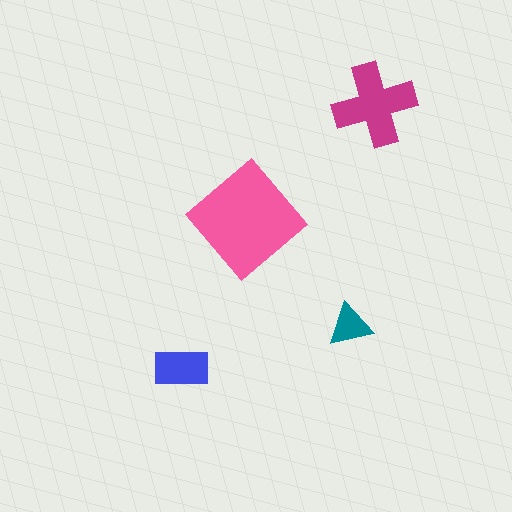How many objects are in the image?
There are 4 objects in the image.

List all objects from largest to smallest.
The pink diamond, the magenta cross, the blue rectangle, the teal triangle.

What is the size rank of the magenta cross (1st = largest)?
2nd.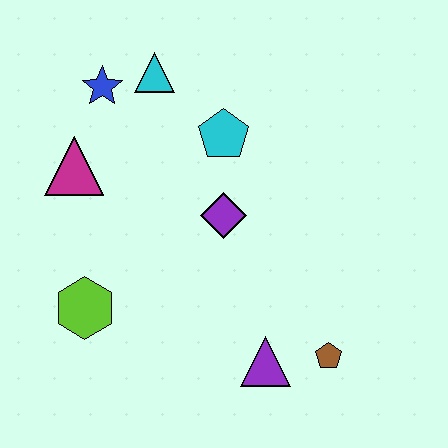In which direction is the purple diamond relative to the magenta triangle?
The purple diamond is to the right of the magenta triangle.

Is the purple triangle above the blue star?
No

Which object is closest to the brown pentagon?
The purple triangle is closest to the brown pentagon.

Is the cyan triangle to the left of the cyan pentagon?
Yes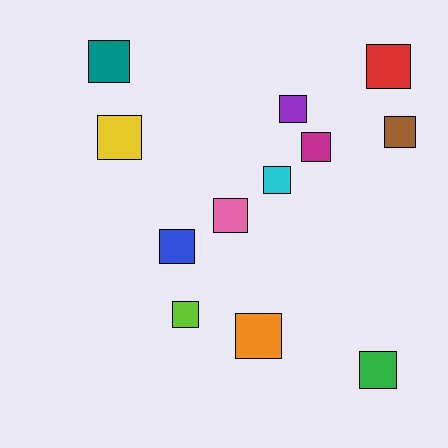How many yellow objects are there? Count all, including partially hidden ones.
There is 1 yellow object.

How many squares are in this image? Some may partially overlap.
There are 12 squares.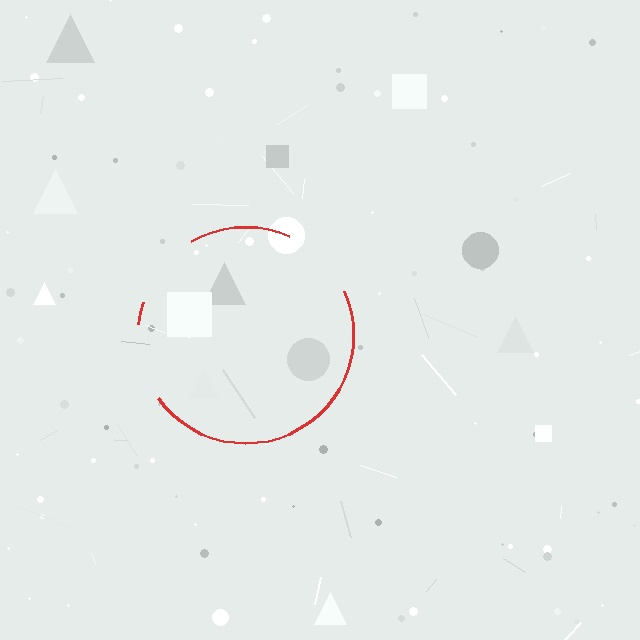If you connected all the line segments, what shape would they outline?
They would outline a circle.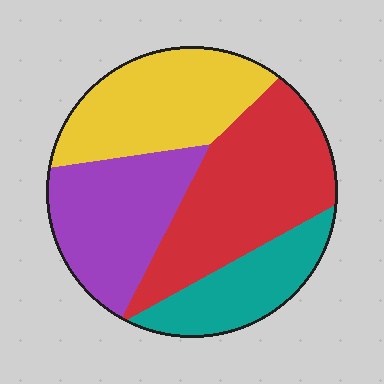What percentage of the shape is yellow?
Yellow takes up about one quarter (1/4) of the shape.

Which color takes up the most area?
Red, at roughly 35%.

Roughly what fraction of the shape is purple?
Purple covers about 25% of the shape.